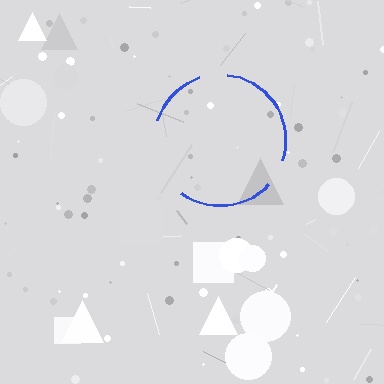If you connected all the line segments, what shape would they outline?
They would outline a circle.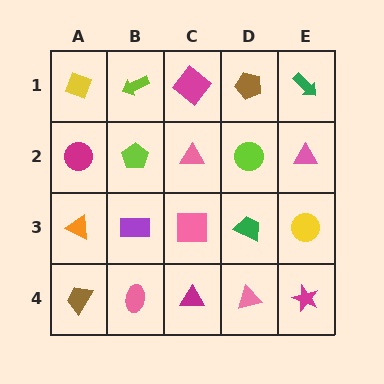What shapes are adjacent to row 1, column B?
A lime pentagon (row 2, column B), a yellow diamond (row 1, column A), a magenta diamond (row 1, column C).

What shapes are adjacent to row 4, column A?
An orange triangle (row 3, column A), a pink ellipse (row 4, column B).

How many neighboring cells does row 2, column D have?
4.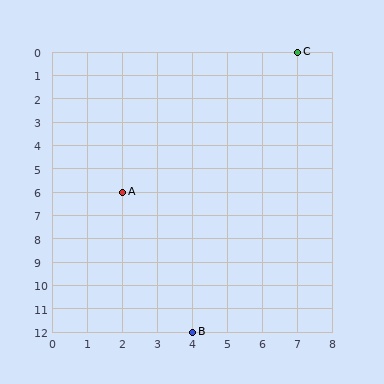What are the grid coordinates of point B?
Point B is at grid coordinates (4, 12).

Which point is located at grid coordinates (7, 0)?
Point C is at (7, 0).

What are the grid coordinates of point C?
Point C is at grid coordinates (7, 0).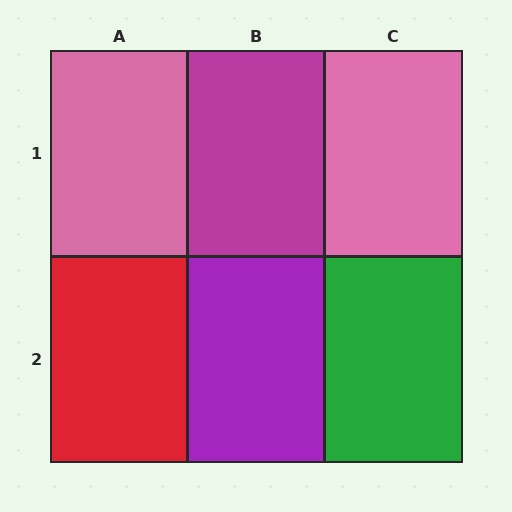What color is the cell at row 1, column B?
Magenta.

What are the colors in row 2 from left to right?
Red, purple, green.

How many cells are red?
1 cell is red.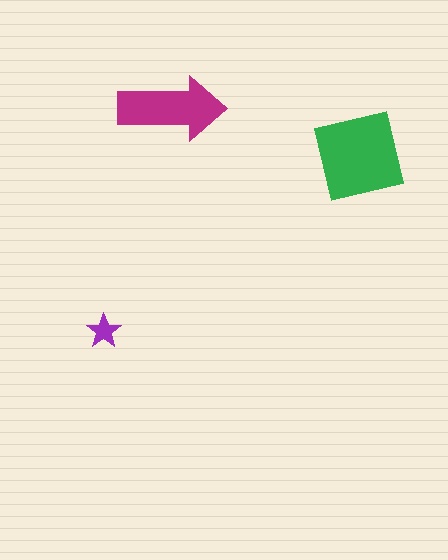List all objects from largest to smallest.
The green square, the magenta arrow, the purple star.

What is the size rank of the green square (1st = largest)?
1st.